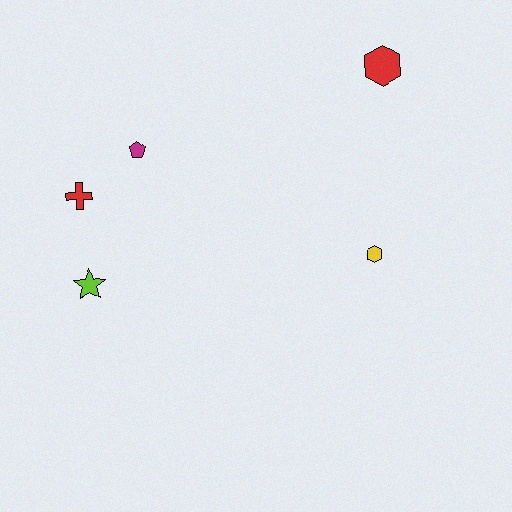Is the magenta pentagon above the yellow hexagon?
Yes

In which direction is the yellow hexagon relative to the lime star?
The yellow hexagon is to the right of the lime star.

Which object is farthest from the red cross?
The red hexagon is farthest from the red cross.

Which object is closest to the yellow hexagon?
The red hexagon is closest to the yellow hexagon.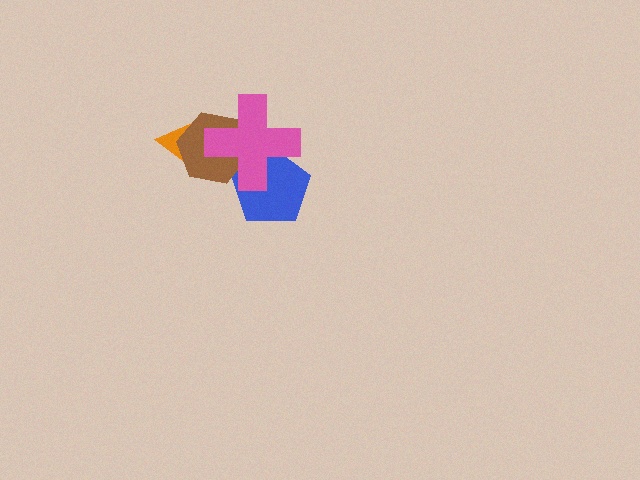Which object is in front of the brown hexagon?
The pink cross is in front of the brown hexagon.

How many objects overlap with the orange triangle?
1 object overlaps with the orange triangle.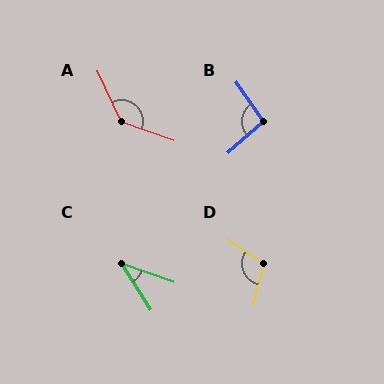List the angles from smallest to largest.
C (38°), B (97°), D (109°), A (135°).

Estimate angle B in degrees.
Approximately 97 degrees.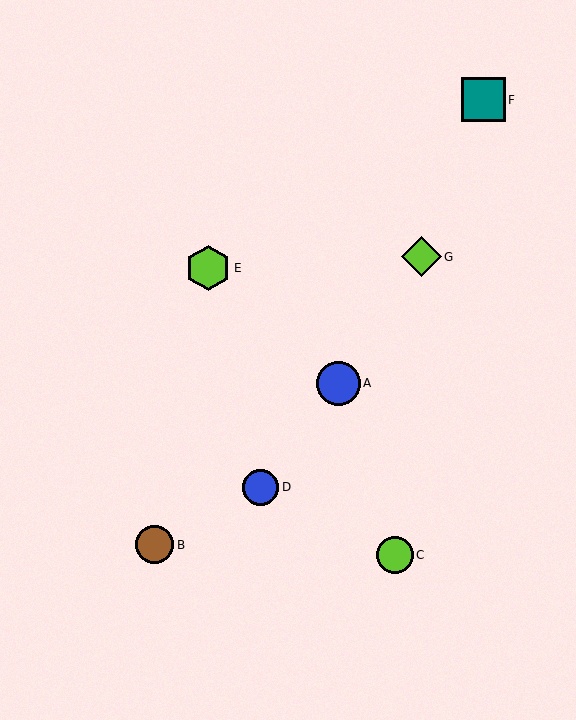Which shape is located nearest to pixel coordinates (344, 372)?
The blue circle (labeled A) at (338, 383) is nearest to that location.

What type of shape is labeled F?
Shape F is a teal square.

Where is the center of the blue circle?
The center of the blue circle is at (338, 383).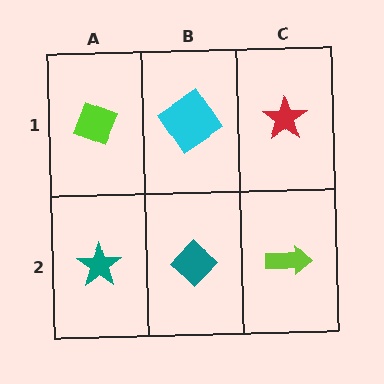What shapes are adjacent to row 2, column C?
A red star (row 1, column C), a teal diamond (row 2, column B).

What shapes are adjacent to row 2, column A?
A lime diamond (row 1, column A), a teal diamond (row 2, column B).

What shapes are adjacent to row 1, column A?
A teal star (row 2, column A), a cyan diamond (row 1, column B).